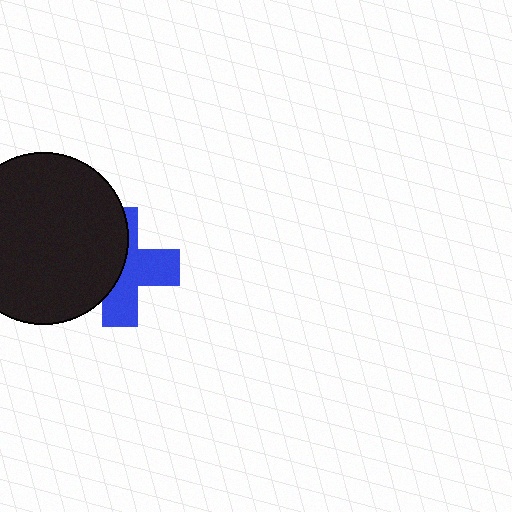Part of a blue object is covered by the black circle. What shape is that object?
It is a cross.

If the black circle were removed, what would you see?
You would see the complete blue cross.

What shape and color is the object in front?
The object in front is a black circle.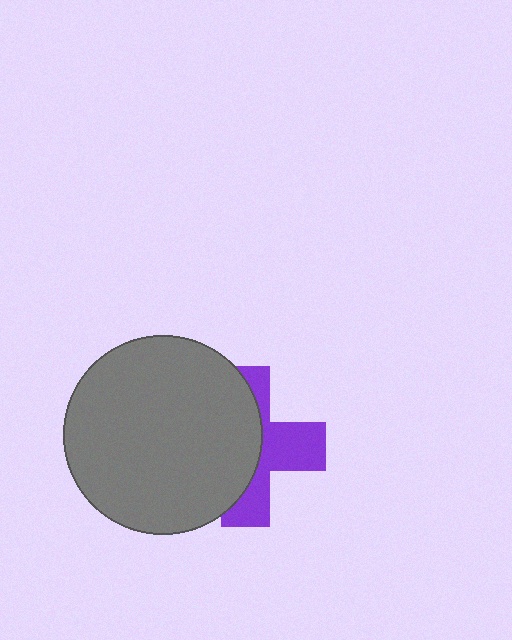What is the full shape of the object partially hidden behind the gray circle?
The partially hidden object is a purple cross.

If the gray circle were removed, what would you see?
You would see the complete purple cross.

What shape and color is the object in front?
The object in front is a gray circle.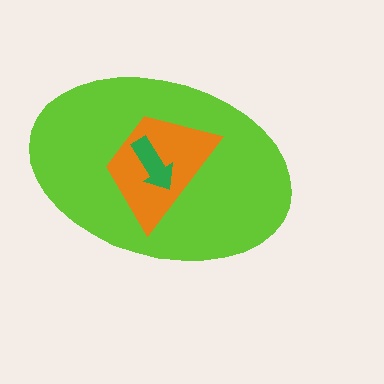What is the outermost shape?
The lime ellipse.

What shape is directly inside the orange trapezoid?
The green arrow.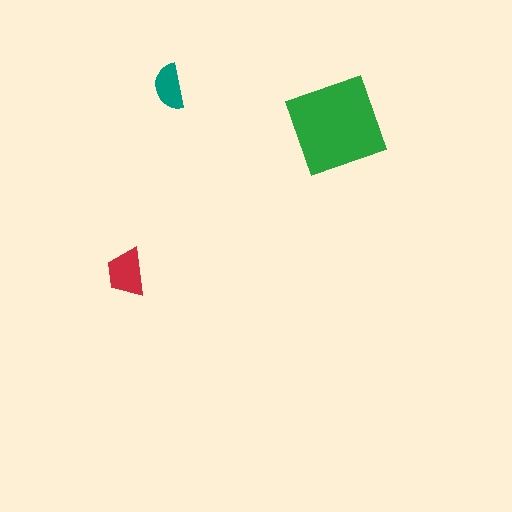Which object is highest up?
The teal semicircle is topmost.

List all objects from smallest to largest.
The teal semicircle, the red trapezoid, the green square.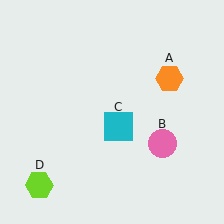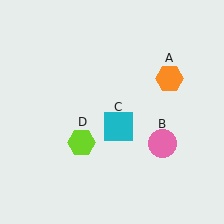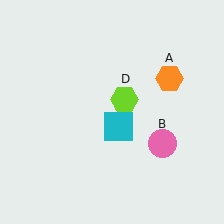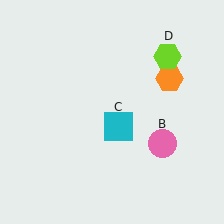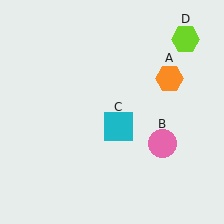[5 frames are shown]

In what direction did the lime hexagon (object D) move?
The lime hexagon (object D) moved up and to the right.